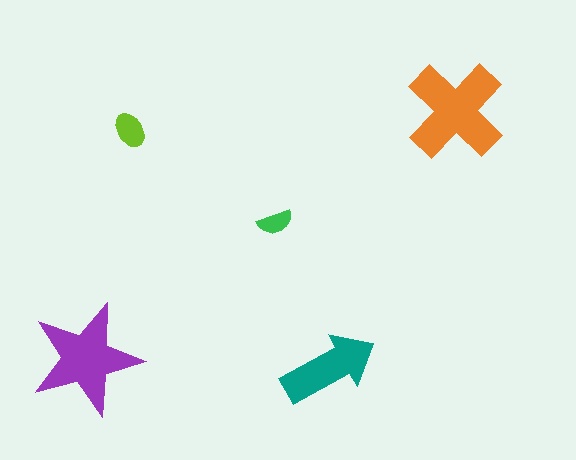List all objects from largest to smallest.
The orange cross, the purple star, the teal arrow, the lime ellipse, the green semicircle.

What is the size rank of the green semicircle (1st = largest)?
5th.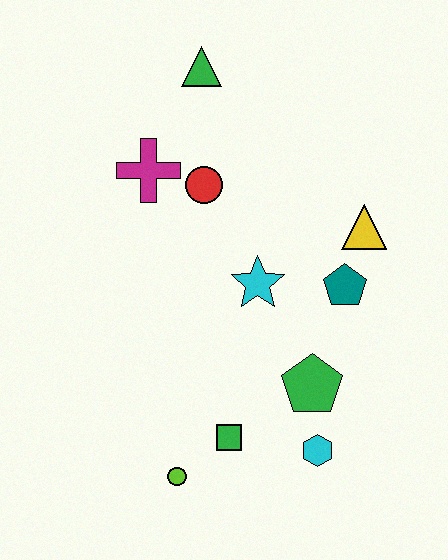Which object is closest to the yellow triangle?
The teal pentagon is closest to the yellow triangle.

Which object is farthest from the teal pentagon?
The green triangle is farthest from the teal pentagon.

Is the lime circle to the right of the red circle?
No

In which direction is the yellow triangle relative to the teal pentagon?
The yellow triangle is above the teal pentagon.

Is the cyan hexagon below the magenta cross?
Yes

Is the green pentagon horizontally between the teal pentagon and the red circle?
Yes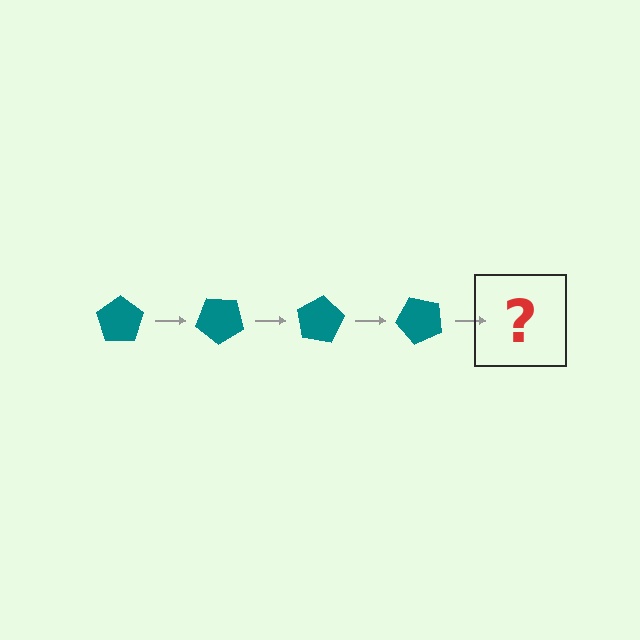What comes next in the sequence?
The next element should be a teal pentagon rotated 160 degrees.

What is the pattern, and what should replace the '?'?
The pattern is that the pentagon rotates 40 degrees each step. The '?' should be a teal pentagon rotated 160 degrees.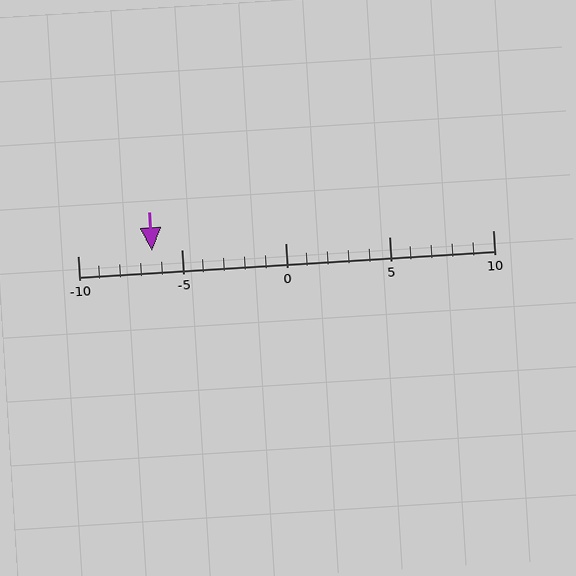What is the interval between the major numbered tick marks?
The major tick marks are spaced 5 units apart.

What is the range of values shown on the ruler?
The ruler shows values from -10 to 10.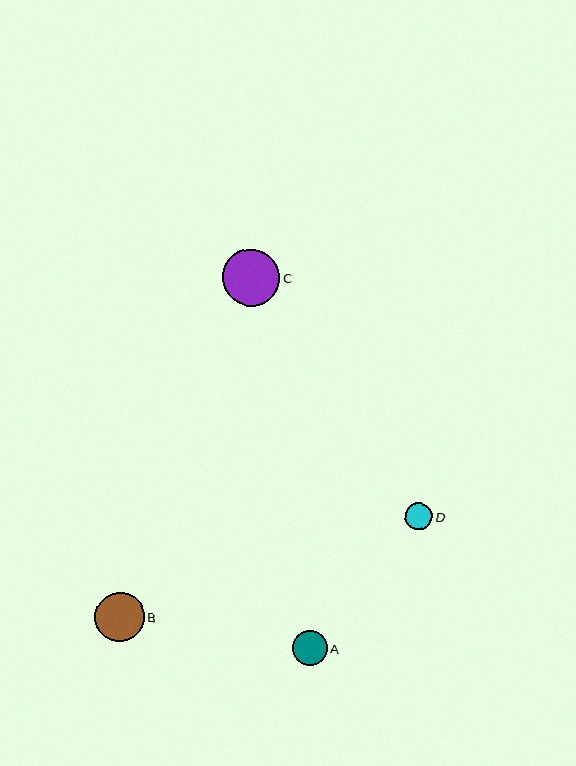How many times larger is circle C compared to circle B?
Circle C is approximately 1.2 times the size of circle B.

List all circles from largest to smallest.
From largest to smallest: C, B, A, D.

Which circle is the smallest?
Circle D is the smallest with a size of approximately 28 pixels.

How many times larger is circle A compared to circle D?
Circle A is approximately 1.2 times the size of circle D.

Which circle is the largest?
Circle C is the largest with a size of approximately 57 pixels.